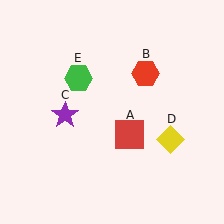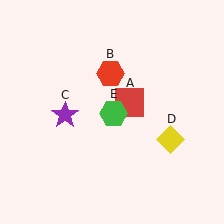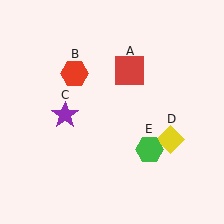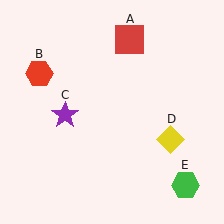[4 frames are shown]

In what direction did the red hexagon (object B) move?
The red hexagon (object B) moved left.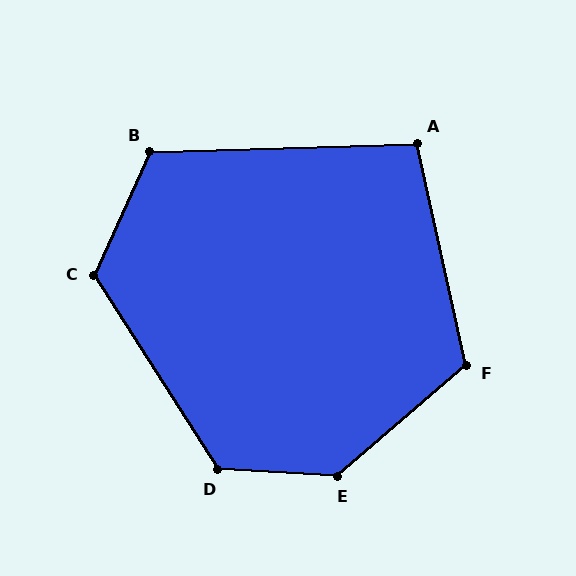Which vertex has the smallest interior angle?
A, at approximately 101 degrees.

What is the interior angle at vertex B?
Approximately 116 degrees (obtuse).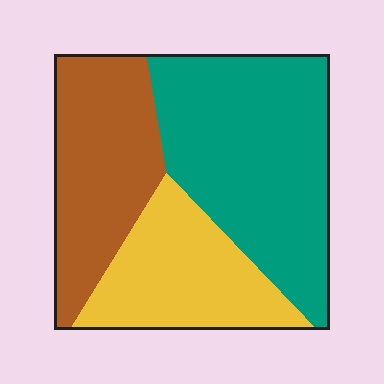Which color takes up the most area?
Teal, at roughly 45%.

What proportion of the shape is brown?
Brown covers 29% of the shape.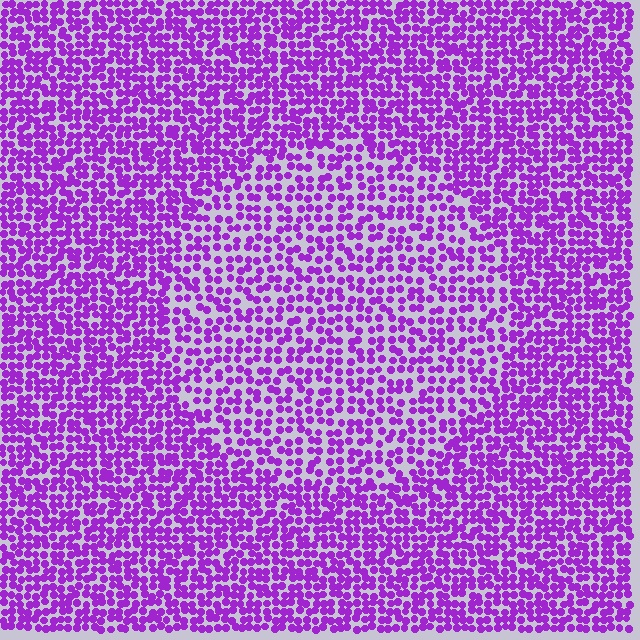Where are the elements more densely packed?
The elements are more densely packed outside the circle boundary.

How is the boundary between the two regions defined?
The boundary is defined by a change in element density (approximately 1.5x ratio). All elements are the same color, size, and shape.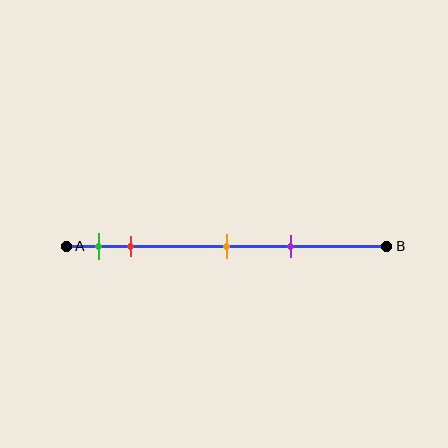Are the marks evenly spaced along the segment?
No, the marks are not evenly spaced.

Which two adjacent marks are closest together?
The green and red marks are the closest adjacent pair.